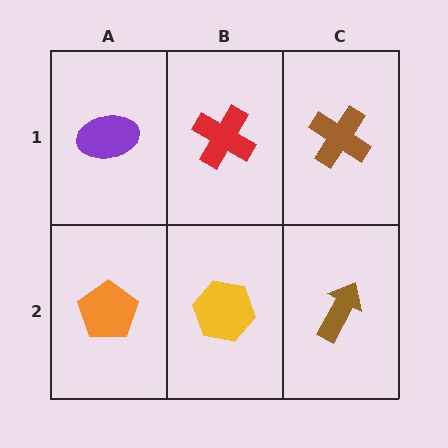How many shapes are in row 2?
3 shapes.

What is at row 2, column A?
An orange pentagon.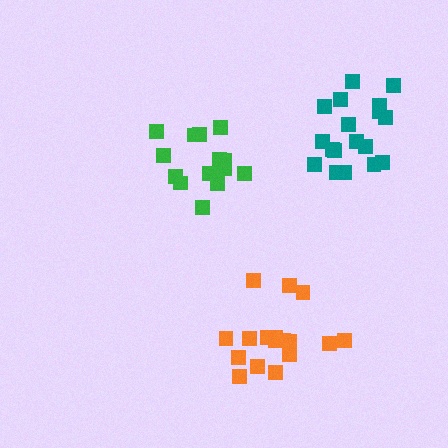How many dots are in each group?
Group 1: 18 dots, Group 2: 14 dots, Group 3: 18 dots (50 total).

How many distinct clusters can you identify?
There are 3 distinct clusters.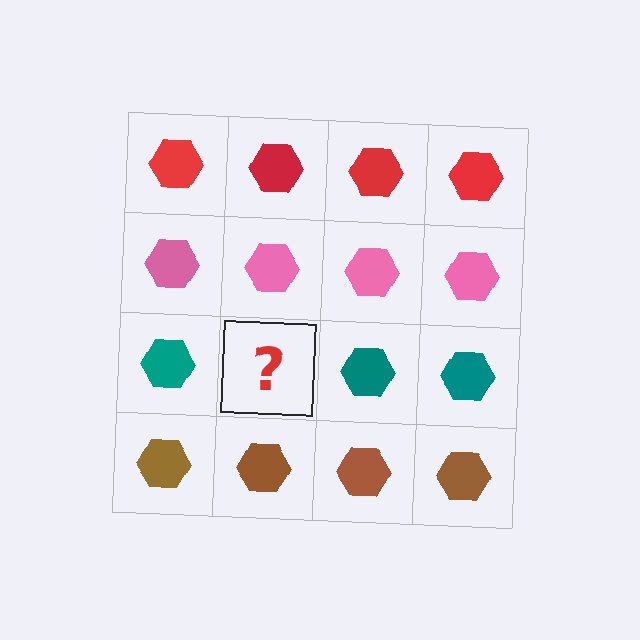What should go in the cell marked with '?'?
The missing cell should contain a teal hexagon.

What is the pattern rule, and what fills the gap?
The rule is that each row has a consistent color. The gap should be filled with a teal hexagon.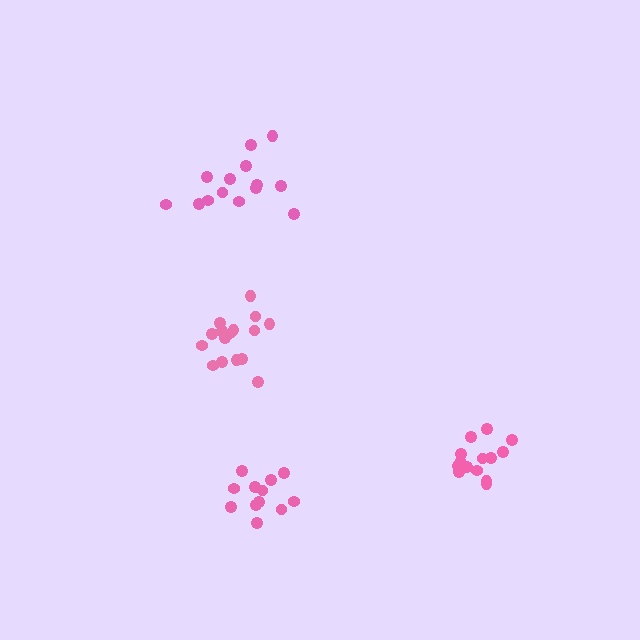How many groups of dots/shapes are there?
There are 4 groups.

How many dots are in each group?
Group 1: 12 dots, Group 2: 15 dots, Group 3: 14 dots, Group 4: 16 dots (57 total).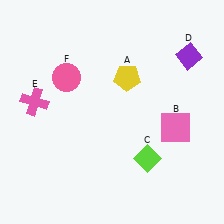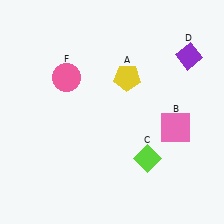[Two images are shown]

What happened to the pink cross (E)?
The pink cross (E) was removed in Image 2. It was in the top-left area of Image 1.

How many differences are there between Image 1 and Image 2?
There is 1 difference between the two images.